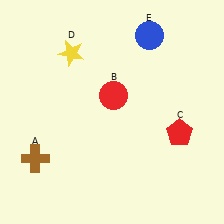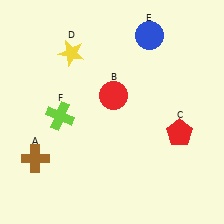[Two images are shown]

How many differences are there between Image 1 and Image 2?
There is 1 difference between the two images.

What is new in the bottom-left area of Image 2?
A lime cross (F) was added in the bottom-left area of Image 2.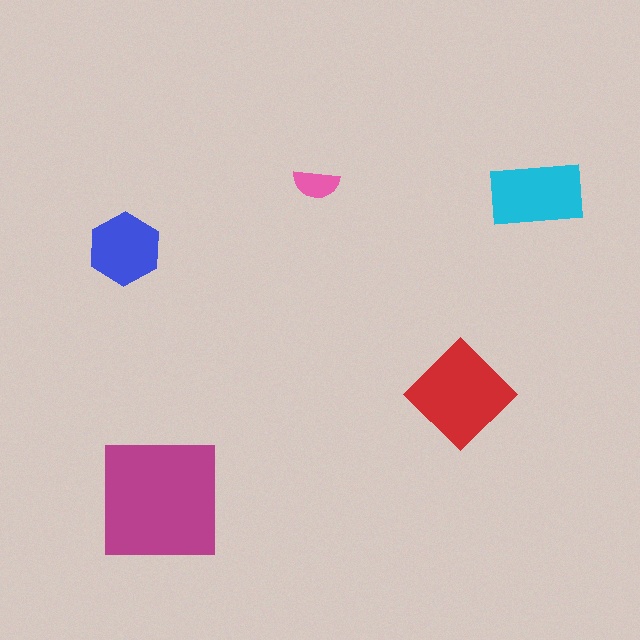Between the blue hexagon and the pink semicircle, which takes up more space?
The blue hexagon.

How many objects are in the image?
There are 5 objects in the image.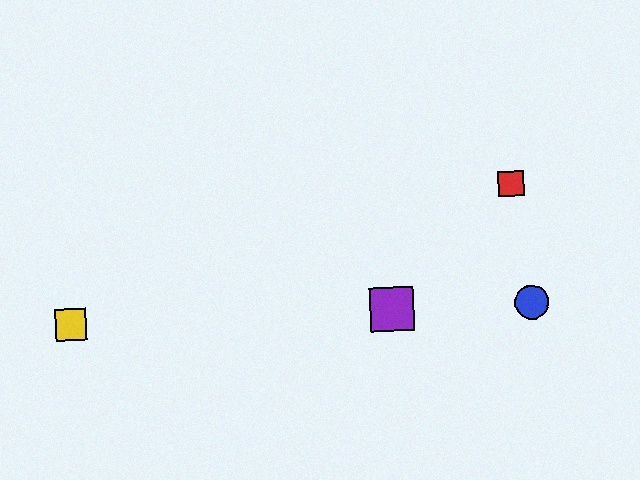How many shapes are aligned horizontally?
4 shapes (the blue circle, the green circle, the yellow square, the purple square) are aligned horizontally.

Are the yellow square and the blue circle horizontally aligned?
Yes, both are at y≈325.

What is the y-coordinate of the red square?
The red square is at y≈183.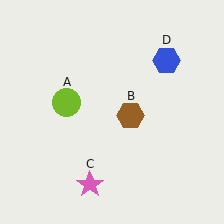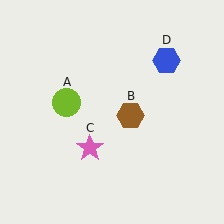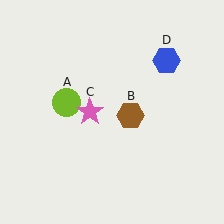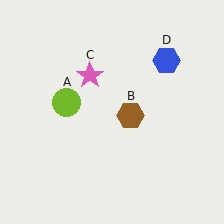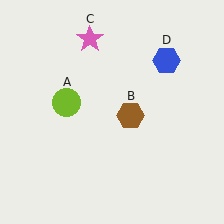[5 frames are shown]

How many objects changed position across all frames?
1 object changed position: pink star (object C).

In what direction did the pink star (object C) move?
The pink star (object C) moved up.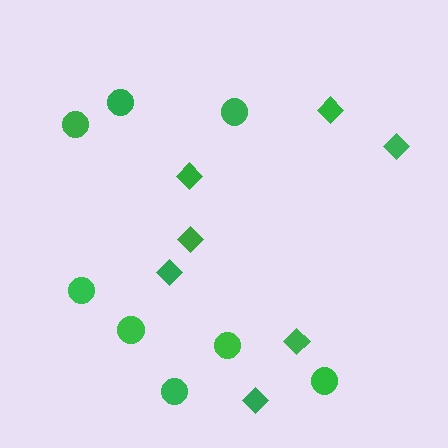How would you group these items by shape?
There are 2 groups: one group of diamonds (7) and one group of circles (8).